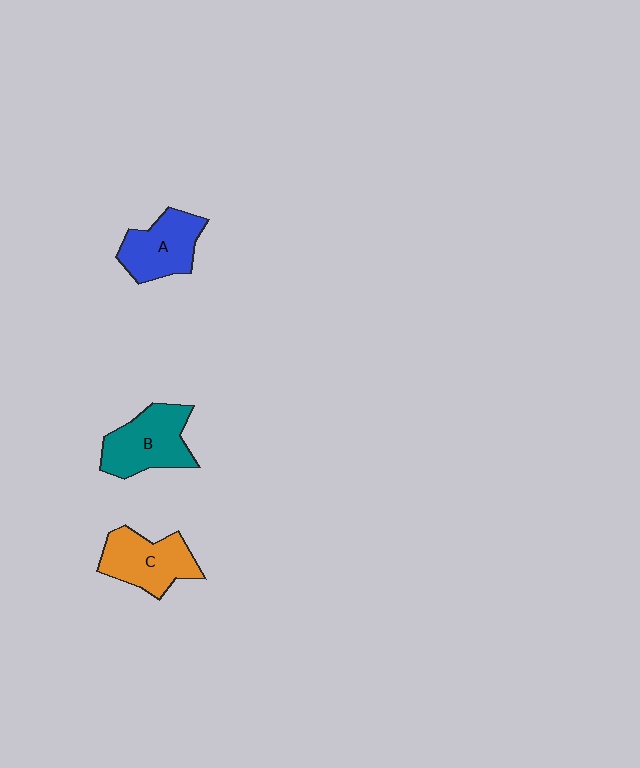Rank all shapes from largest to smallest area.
From largest to smallest: B (teal), C (orange), A (blue).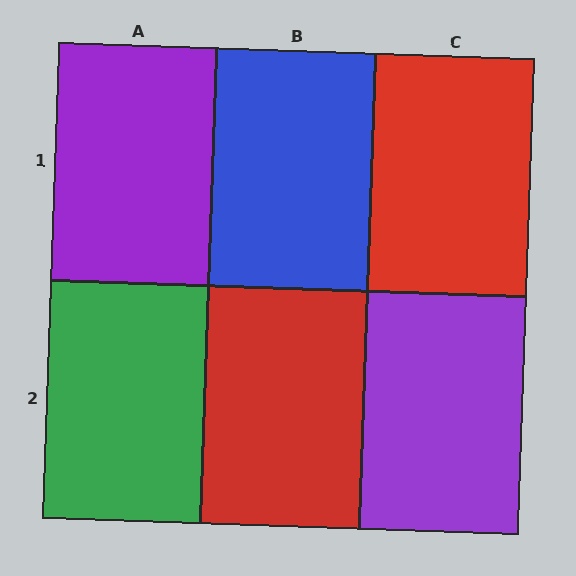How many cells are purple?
2 cells are purple.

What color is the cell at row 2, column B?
Red.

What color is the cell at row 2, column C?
Purple.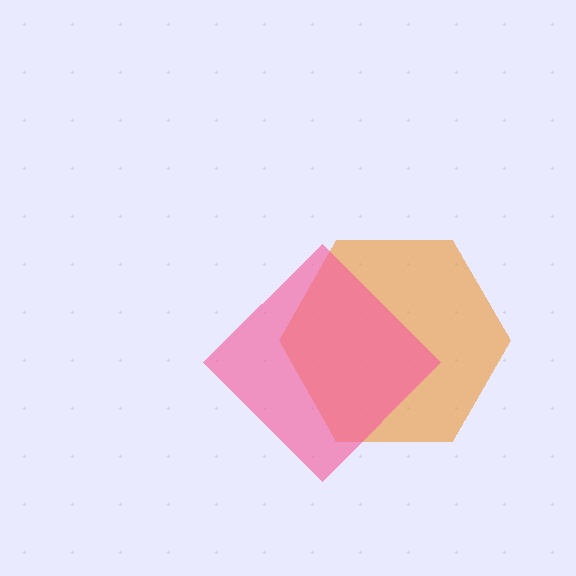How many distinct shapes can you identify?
There are 2 distinct shapes: an orange hexagon, a pink diamond.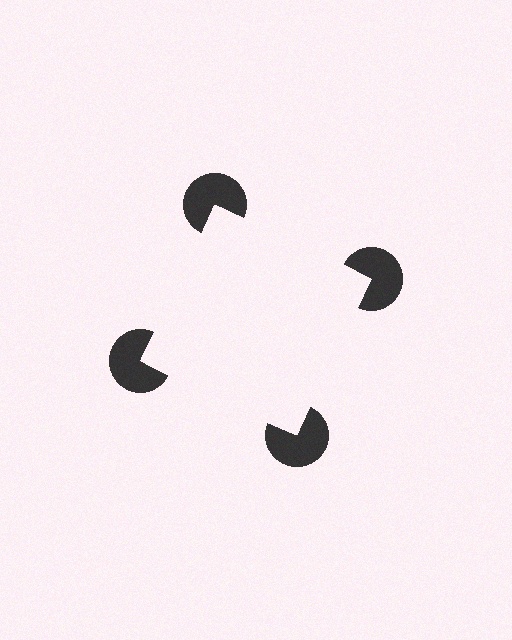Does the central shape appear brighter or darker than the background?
It typically appears slightly brighter than the background, even though no actual brightness change is drawn.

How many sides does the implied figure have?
4 sides.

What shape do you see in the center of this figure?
An illusory square — its edges are inferred from the aligned wedge cuts in the pac-man discs, not physically drawn.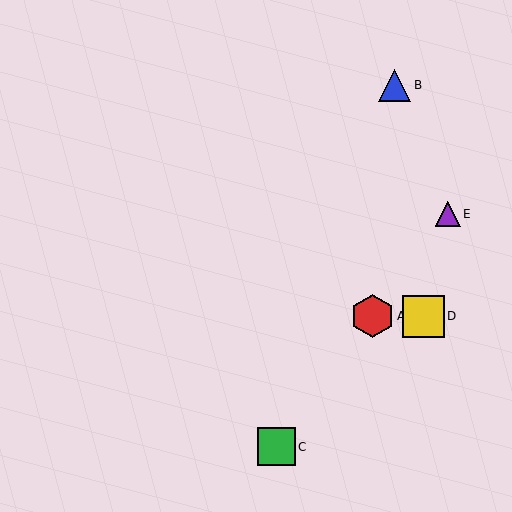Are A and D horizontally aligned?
Yes, both are at y≈316.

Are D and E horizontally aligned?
No, D is at y≈316 and E is at y≈214.